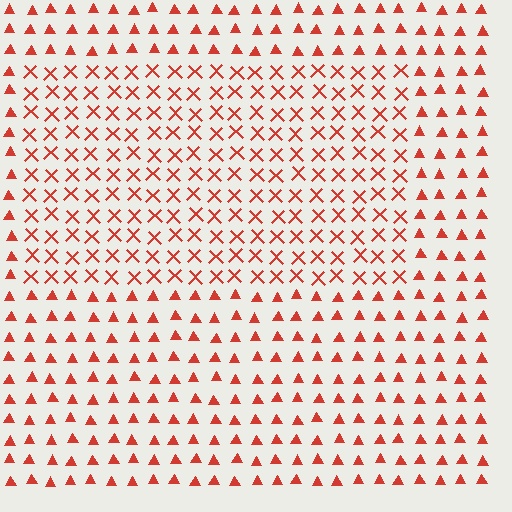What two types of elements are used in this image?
The image uses X marks inside the rectangle region and triangles outside it.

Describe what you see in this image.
The image is filled with small red elements arranged in a uniform grid. A rectangle-shaped region contains X marks, while the surrounding area contains triangles. The boundary is defined purely by the change in element shape.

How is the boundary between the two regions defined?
The boundary is defined by a change in element shape: X marks inside vs. triangles outside. All elements share the same color and spacing.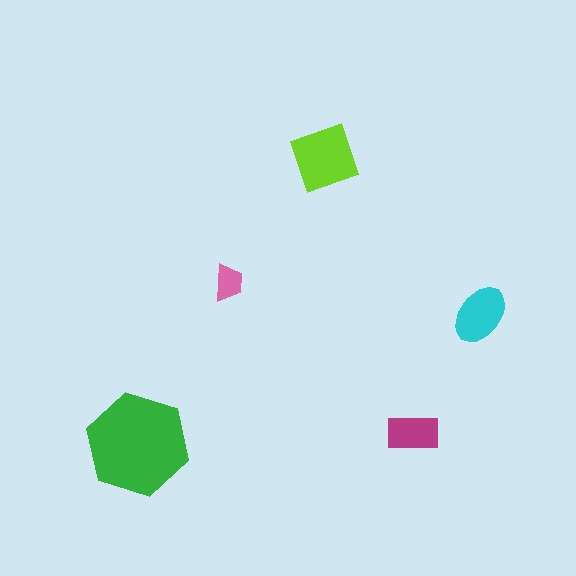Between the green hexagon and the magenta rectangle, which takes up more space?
The green hexagon.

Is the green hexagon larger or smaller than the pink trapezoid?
Larger.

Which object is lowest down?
The green hexagon is bottommost.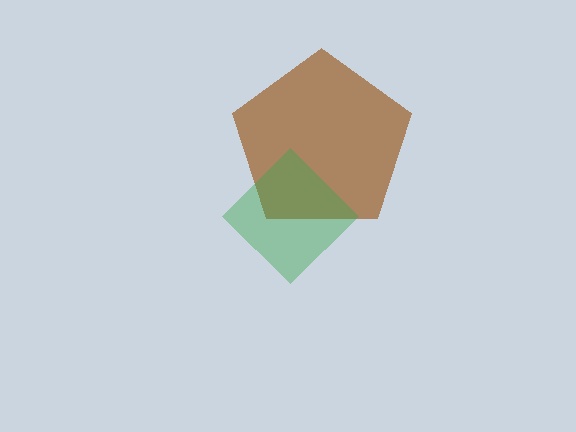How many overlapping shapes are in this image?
There are 2 overlapping shapes in the image.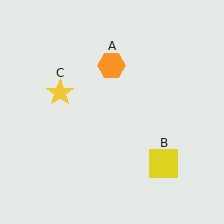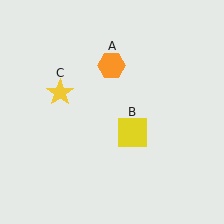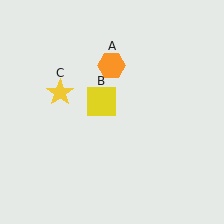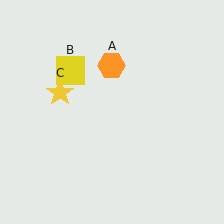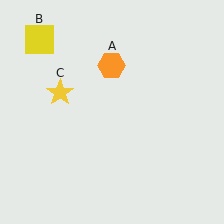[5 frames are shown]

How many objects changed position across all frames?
1 object changed position: yellow square (object B).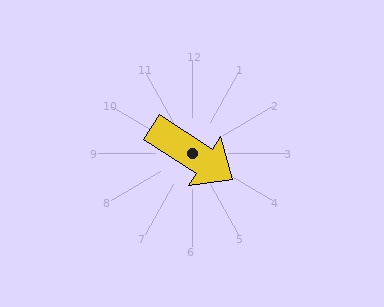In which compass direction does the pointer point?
Southeast.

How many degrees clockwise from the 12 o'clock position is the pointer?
Approximately 123 degrees.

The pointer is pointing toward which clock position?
Roughly 4 o'clock.